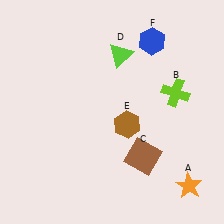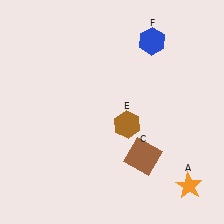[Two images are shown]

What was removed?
The lime triangle (D), the lime cross (B) were removed in Image 2.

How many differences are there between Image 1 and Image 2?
There are 2 differences between the two images.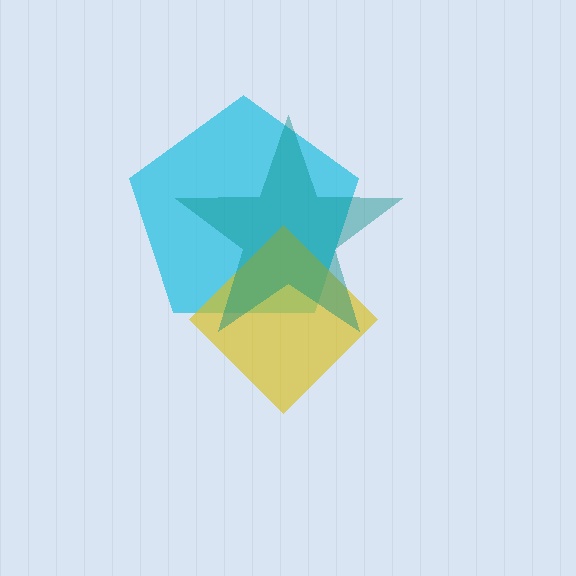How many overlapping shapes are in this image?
There are 3 overlapping shapes in the image.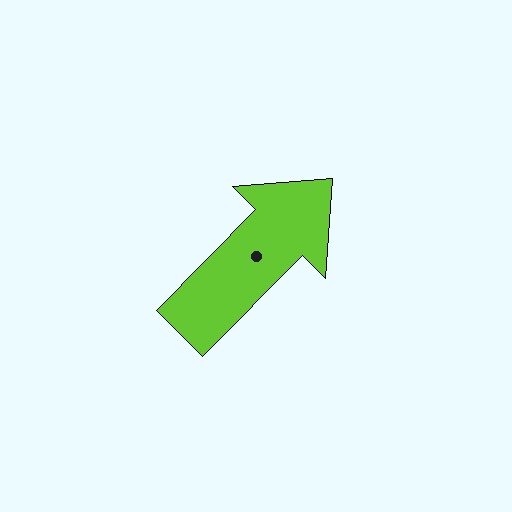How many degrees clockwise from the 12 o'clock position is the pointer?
Approximately 44 degrees.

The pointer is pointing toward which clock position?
Roughly 1 o'clock.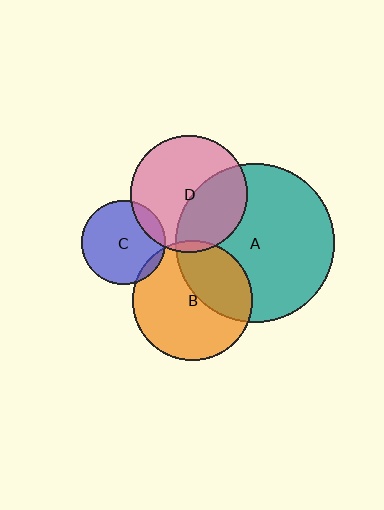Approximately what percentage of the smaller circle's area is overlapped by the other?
Approximately 15%.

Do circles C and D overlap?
Yes.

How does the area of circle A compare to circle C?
Approximately 3.6 times.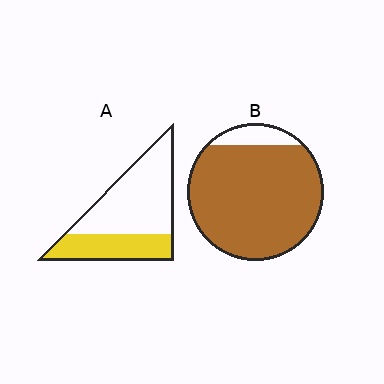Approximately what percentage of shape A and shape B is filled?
A is approximately 35% and B is approximately 90%.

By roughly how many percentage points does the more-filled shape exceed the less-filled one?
By roughly 55 percentage points (B over A).